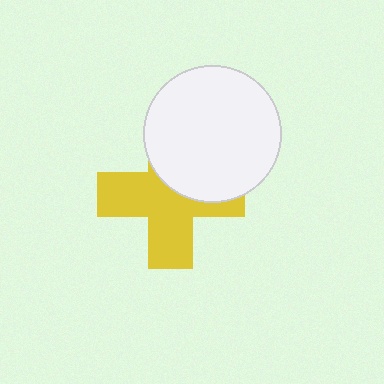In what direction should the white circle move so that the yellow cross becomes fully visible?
The white circle should move up. That is the shortest direction to clear the overlap and leave the yellow cross fully visible.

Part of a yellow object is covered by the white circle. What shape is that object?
It is a cross.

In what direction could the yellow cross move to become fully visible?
The yellow cross could move down. That would shift it out from behind the white circle entirely.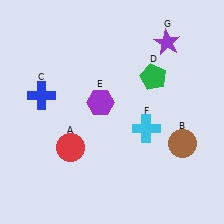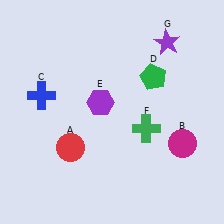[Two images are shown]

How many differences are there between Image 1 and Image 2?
There are 2 differences between the two images.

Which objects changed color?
B changed from brown to magenta. F changed from cyan to green.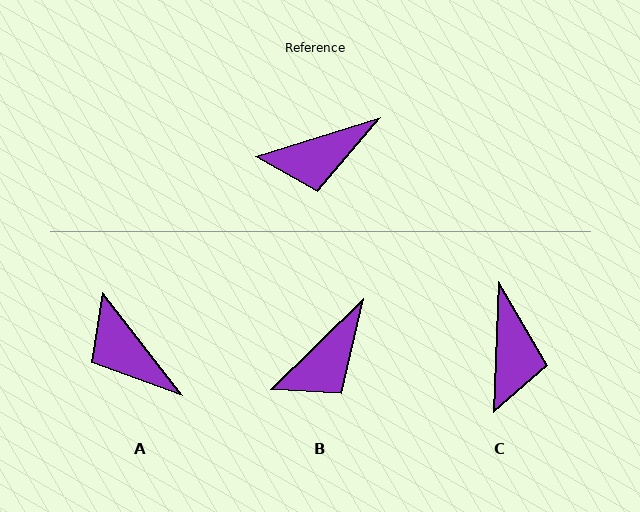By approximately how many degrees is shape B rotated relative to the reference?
Approximately 27 degrees counter-clockwise.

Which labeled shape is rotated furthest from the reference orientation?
C, about 71 degrees away.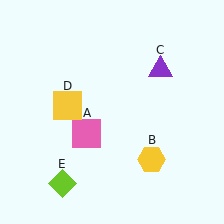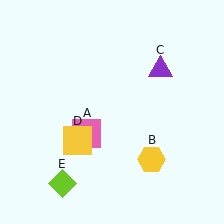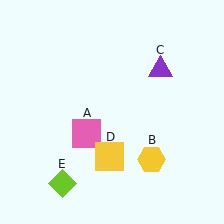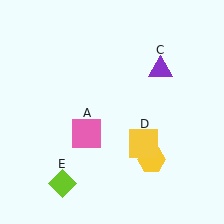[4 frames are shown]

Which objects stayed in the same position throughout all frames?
Pink square (object A) and yellow hexagon (object B) and purple triangle (object C) and lime diamond (object E) remained stationary.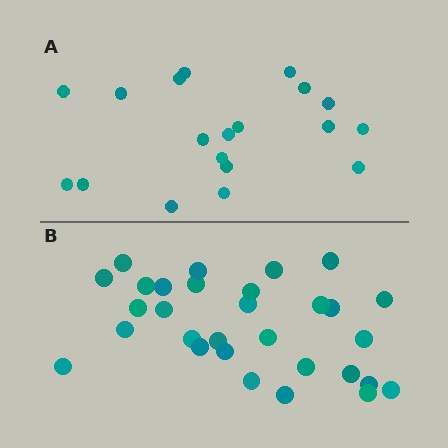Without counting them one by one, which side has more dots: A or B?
Region B (the bottom region) has more dots.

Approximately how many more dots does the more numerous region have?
Region B has roughly 12 or so more dots than region A.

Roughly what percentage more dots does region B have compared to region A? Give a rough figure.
About 60% more.